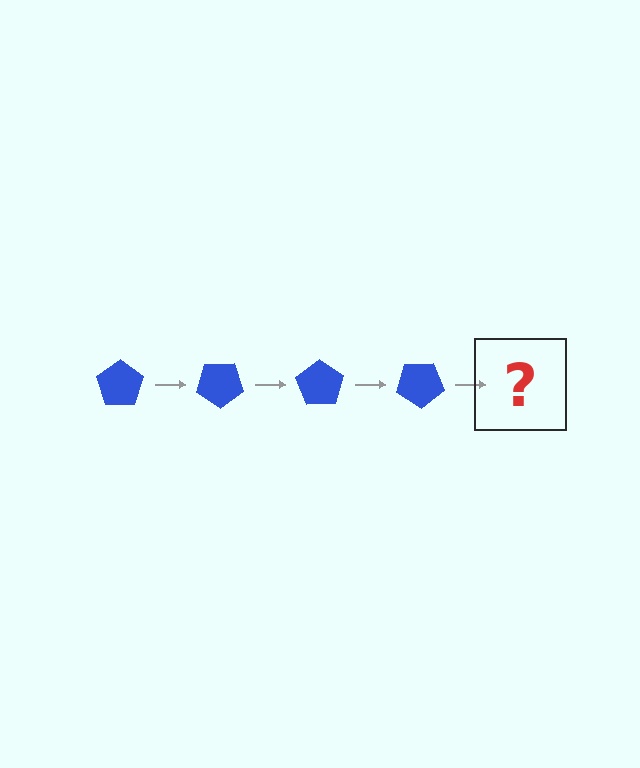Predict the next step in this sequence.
The next step is a blue pentagon rotated 140 degrees.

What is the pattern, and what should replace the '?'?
The pattern is that the pentagon rotates 35 degrees each step. The '?' should be a blue pentagon rotated 140 degrees.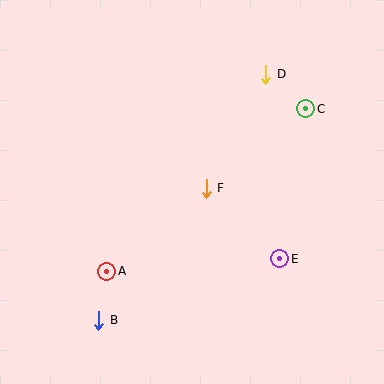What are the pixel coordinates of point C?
Point C is at (306, 109).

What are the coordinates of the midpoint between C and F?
The midpoint between C and F is at (256, 149).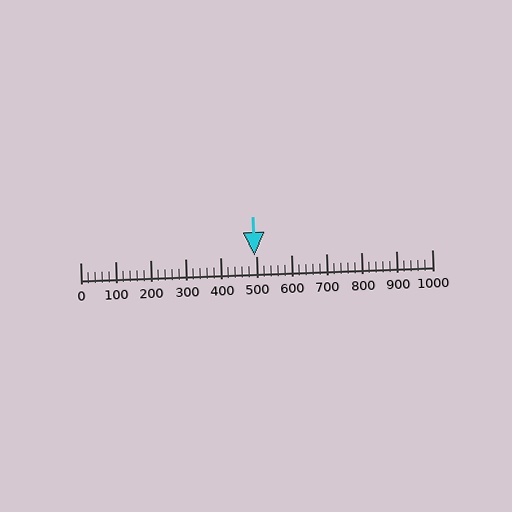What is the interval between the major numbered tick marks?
The major tick marks are spaced 100 units apart.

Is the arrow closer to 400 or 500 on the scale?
The arrow is closer to 500.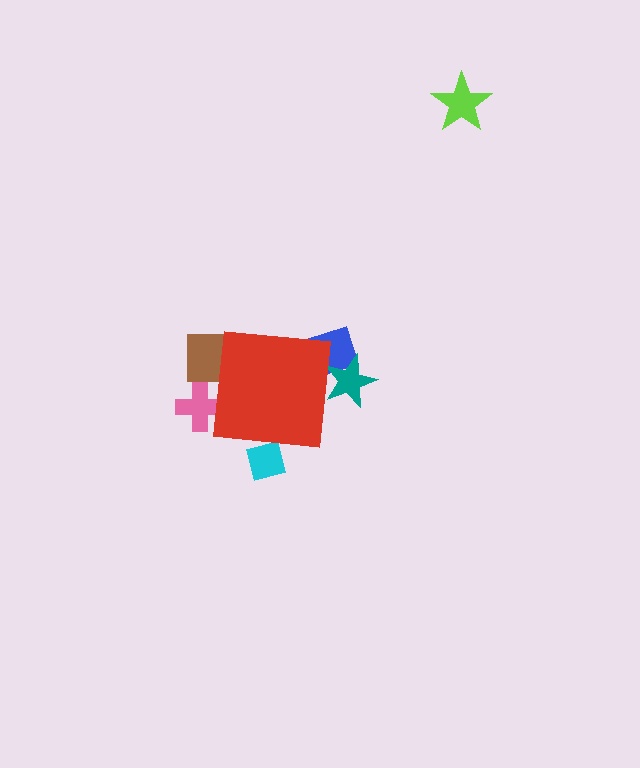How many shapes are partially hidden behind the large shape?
5 shapes are partially hidden.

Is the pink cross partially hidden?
Yes, the pink cross is partially hidden behind the red square.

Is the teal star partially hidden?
Yes, the teal star is partially hidden behind the red square.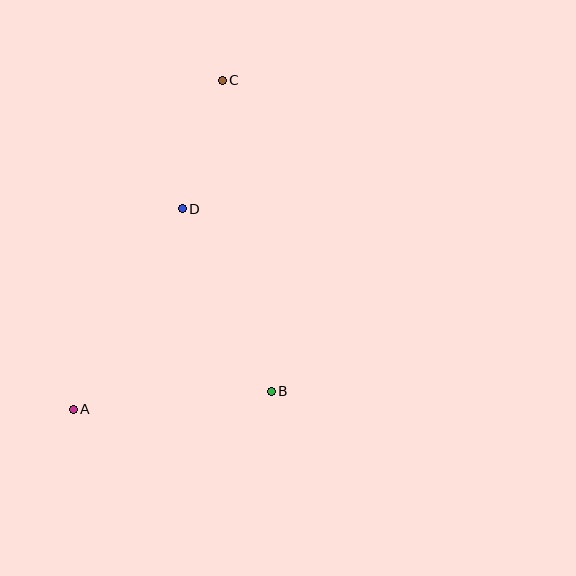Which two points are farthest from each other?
Points A and C are farthest from each other.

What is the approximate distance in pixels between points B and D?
The distance between B and D is approximately 203 pixels.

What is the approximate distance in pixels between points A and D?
The distance between A and D is approximately 228 pixels.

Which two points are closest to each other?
Points C and D are closest to each other.